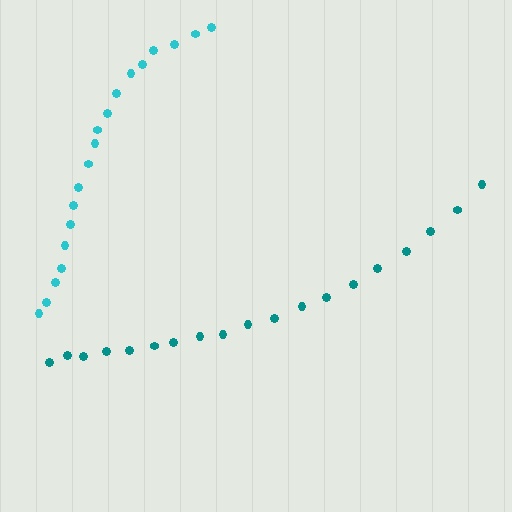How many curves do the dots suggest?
There are 2 distinct paths.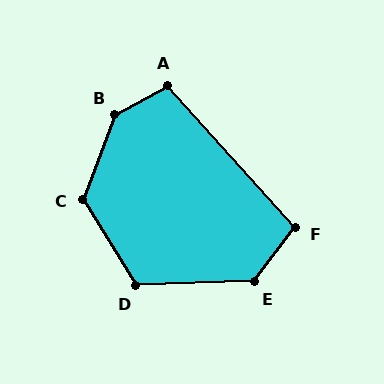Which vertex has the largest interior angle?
B, at approximately 139 degrees.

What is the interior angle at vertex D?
Approximately 120 degrees (obtuse).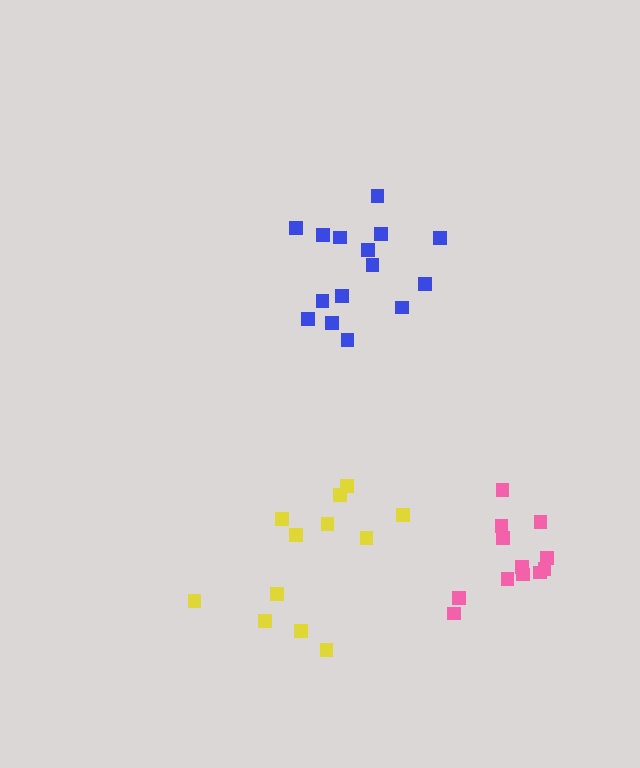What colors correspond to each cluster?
The clusters are colored: yellow, blue, pink.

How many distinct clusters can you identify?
There are 3 distinct clusters.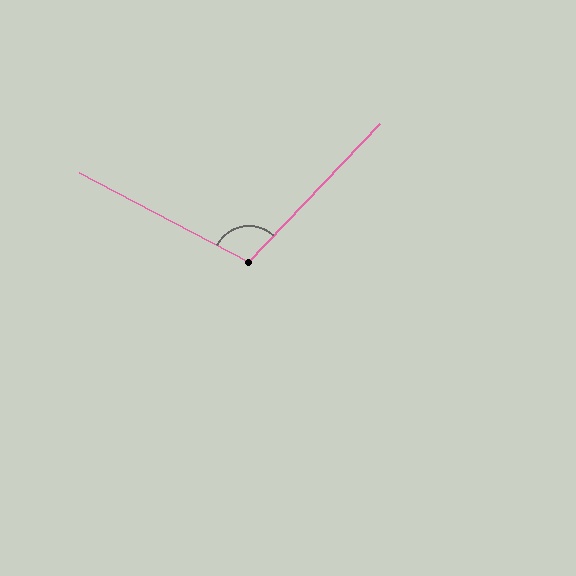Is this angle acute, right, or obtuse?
It is obtuse.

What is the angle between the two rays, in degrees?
Approximately 106 degrees.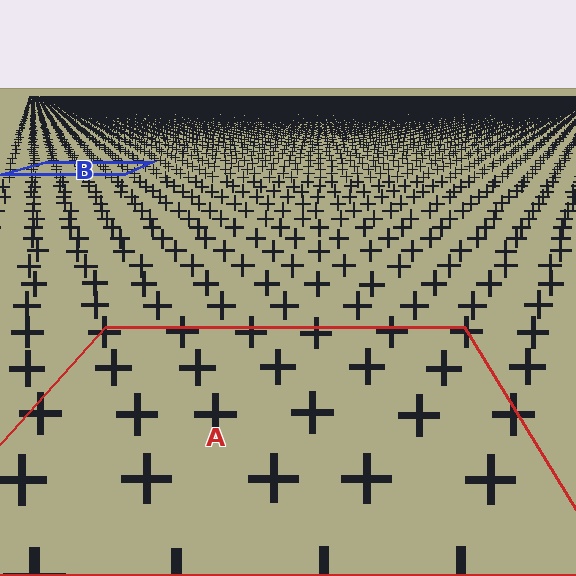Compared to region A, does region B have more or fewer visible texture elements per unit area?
Region B has more texture elements per unit area — they are packed more densely because it is farther away.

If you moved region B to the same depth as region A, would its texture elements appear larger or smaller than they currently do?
They would appear larger. At a closer depth, the same texture elements are projected at a bigger on-screen size.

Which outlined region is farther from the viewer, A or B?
Region B is farther from the viewer — the texture elements inside it appear smaller and more densely packed.